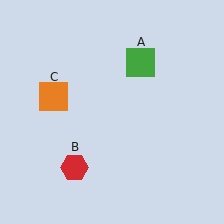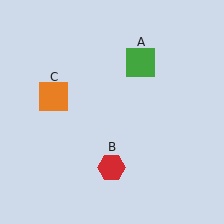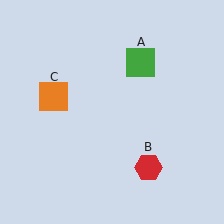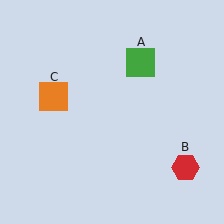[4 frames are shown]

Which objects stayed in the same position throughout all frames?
Green square (object A) and orange square (object C) remained stationary.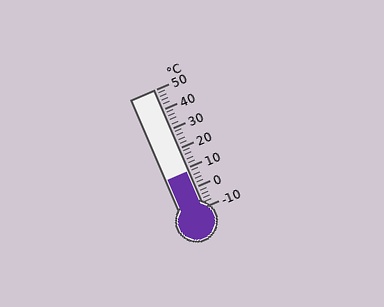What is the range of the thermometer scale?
The thermometer scale ranges from -10°C to 50°C.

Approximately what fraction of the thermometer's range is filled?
The thermometer is filled to approximately 30% of its range.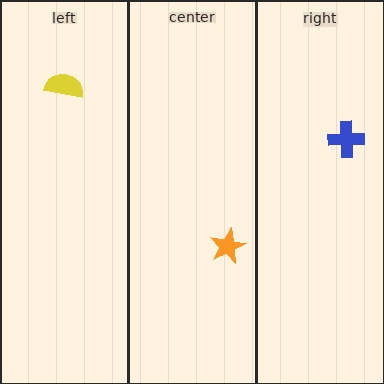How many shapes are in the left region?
1.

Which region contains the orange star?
The center region.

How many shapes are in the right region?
1.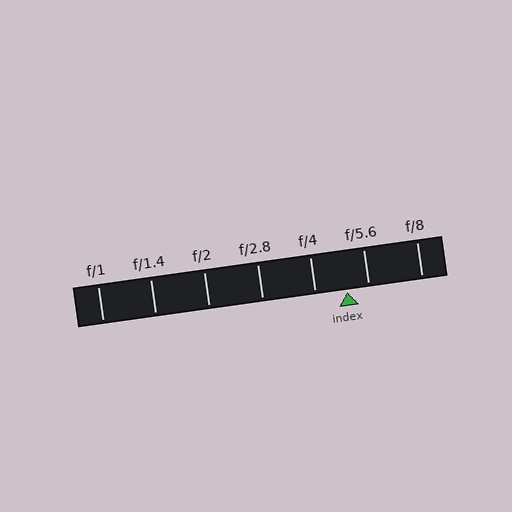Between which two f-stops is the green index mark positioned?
The index mark is between f/4 and f/5.6.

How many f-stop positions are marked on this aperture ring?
There are 7 f-stop positions marked.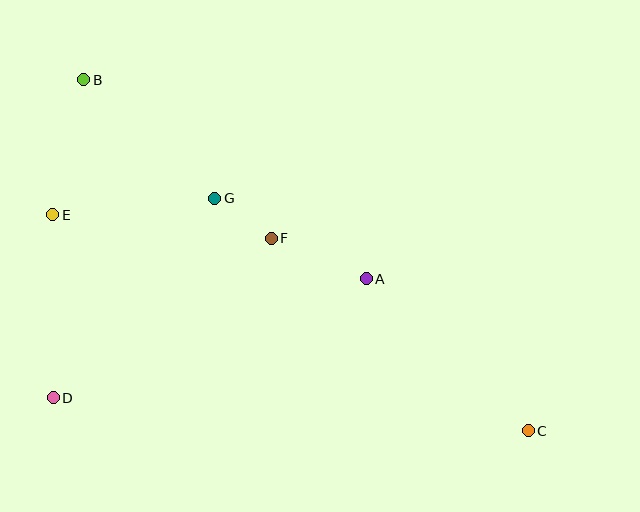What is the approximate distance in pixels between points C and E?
The distance between C and E is approximately 522 pixels.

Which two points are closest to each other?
Points F and G are closest to each other.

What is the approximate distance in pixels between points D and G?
The distance between D and G is approximately 257 pixels.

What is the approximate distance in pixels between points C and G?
The distance between C and G is approximately 390 pixels.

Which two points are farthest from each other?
Points B and C are farthest from each other.